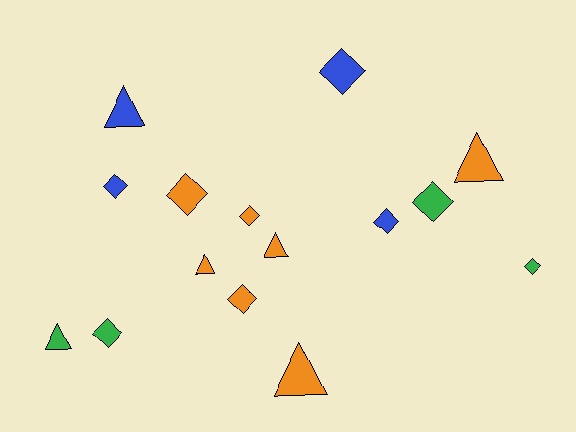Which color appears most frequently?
Orange, with 7 objects.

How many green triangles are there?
There is 1 green triangle.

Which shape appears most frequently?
Diamond, with 9 objects.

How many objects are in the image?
There are 15 objects.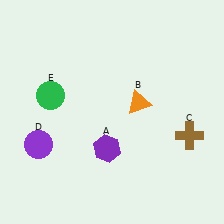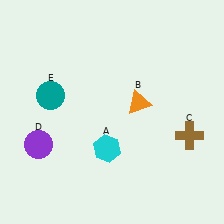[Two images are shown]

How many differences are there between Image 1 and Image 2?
There are 2 differences between the two images.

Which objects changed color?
A changed from purple to cyan. E changed from green to teal.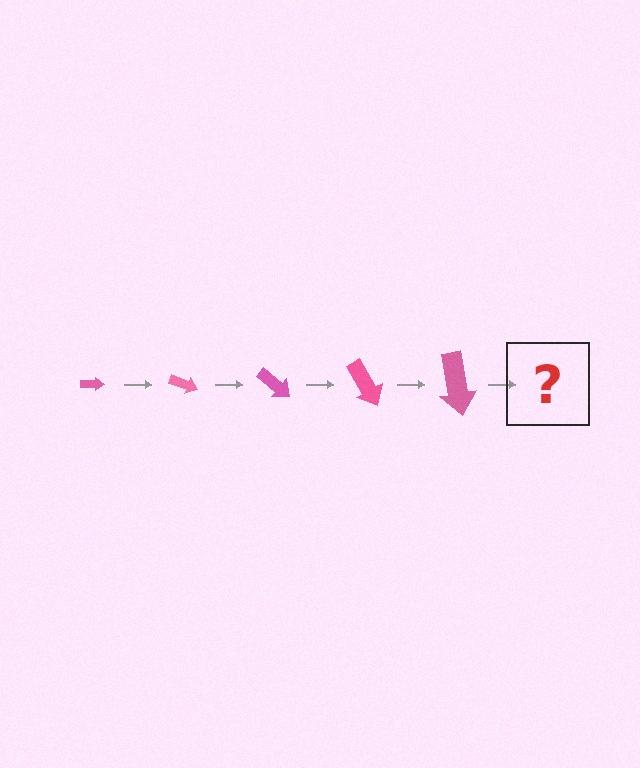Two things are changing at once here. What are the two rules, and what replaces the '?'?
The two rules are that the arrow grows larger each step and it rotates 20 degrees each step. The '?' should be an arrow, larger than the previous one and rotated 100 degrees from the start.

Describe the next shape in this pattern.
It should be an arrow, larger than the previous one and rotated 100 degrees from the start.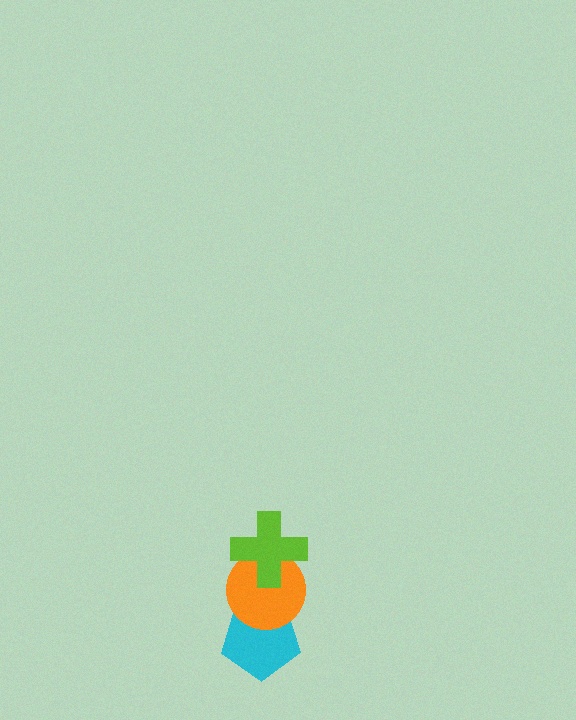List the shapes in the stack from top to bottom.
From top to bottom: the lime cross, the orange circle, the cyan pentagon.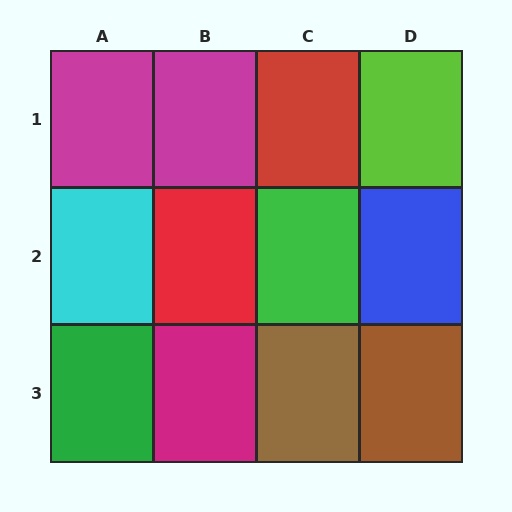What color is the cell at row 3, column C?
Brown.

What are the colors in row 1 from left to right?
Magenta, magenta, red, lime.